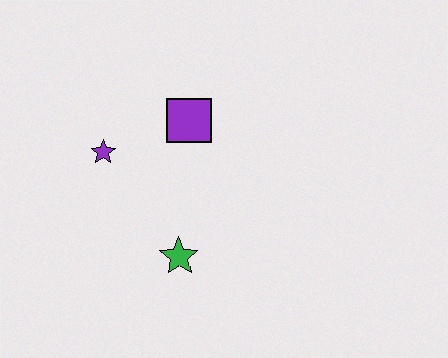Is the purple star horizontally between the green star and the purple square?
No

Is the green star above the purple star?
No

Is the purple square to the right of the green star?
Yes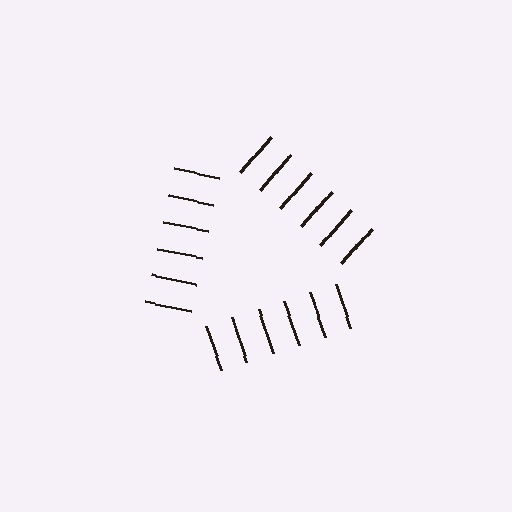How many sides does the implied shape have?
3 sides — the line-ends trace a triangle.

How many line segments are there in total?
18 — 6 along each of the 3 edges.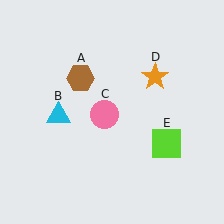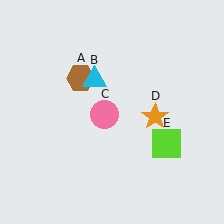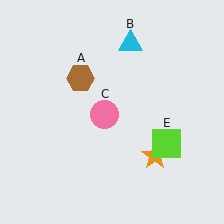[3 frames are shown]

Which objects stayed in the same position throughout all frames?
Brown hexagon (object A) and pink circle (object C) and lime square (object E) remained stationary.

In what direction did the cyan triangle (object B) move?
The cyan triangle (object B) moved up and to the right.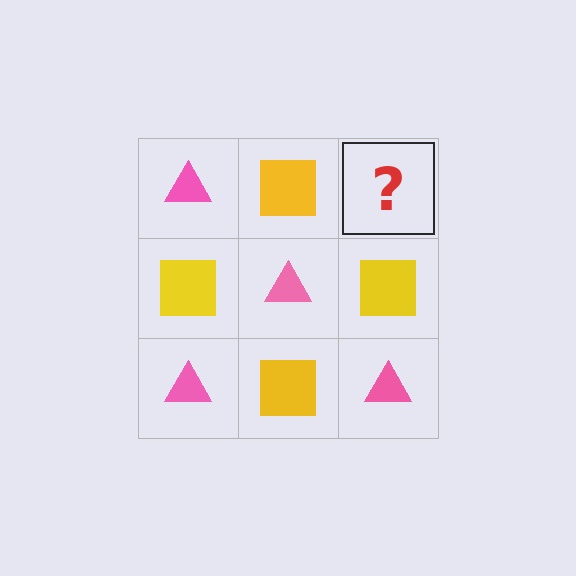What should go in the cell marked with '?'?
The missing cell should contain a pink triangle.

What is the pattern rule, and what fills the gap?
The rule is that it alternates pink triangle and yellow square in a checkerboard pattern. The gap should be filled with a pink triangle.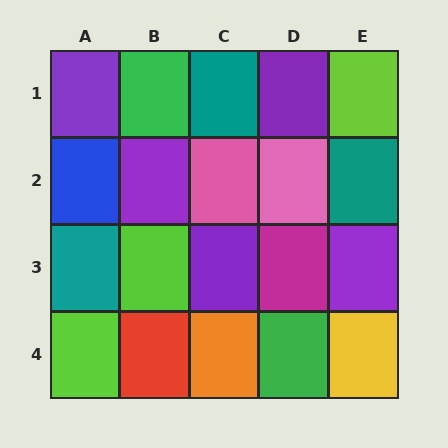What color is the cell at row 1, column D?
Purple.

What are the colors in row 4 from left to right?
Lime, red, orange, green, yellow.